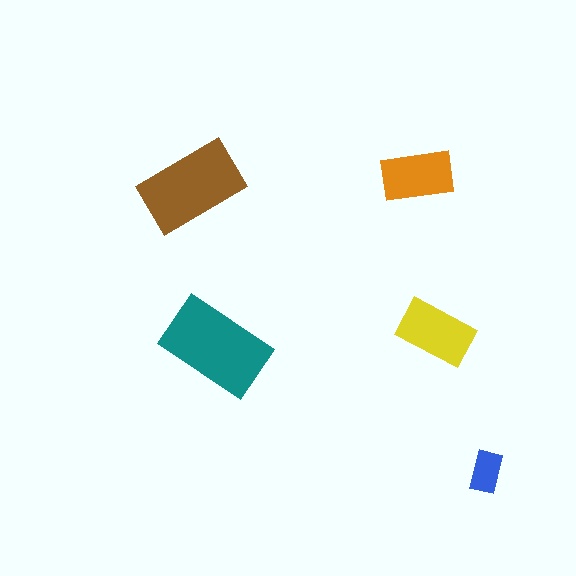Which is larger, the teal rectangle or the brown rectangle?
The teal one.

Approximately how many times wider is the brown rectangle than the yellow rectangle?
About 1.5 times wider.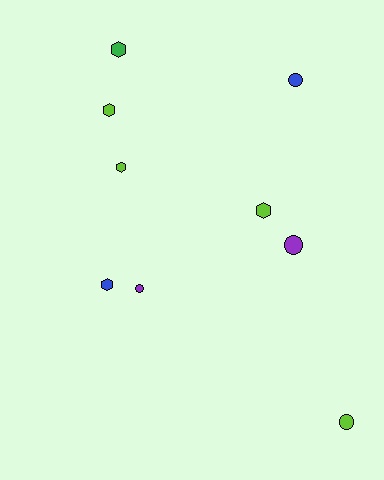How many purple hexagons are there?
There are no purple hexagons.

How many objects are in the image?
There are 9 objects.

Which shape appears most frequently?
Hexagon, with 5 objects.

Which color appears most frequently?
Lime, with 4 objects.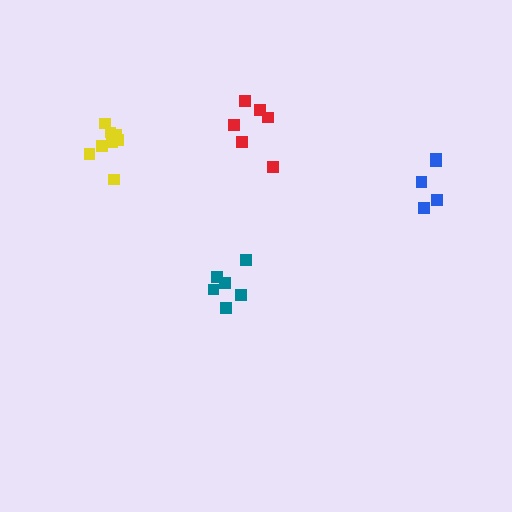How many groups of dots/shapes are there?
There are 4 groups.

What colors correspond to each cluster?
The clusters are colored: teal, blue, yellow, red.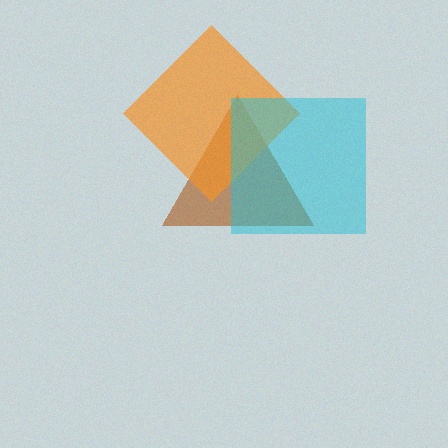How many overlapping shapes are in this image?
There are 3 overlapping shapes in the image.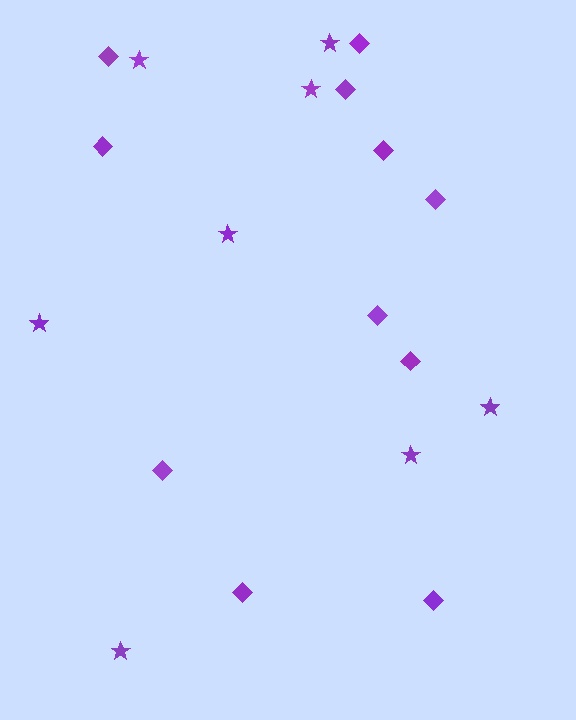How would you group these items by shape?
There are 2 groups: one group of diamonds (11) and one group of stars (8).